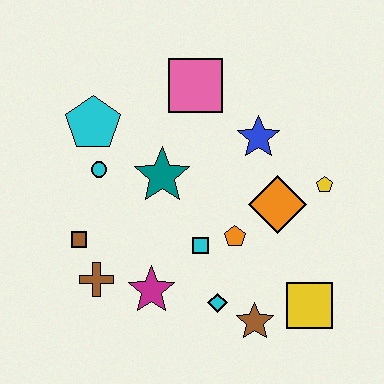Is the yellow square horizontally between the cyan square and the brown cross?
No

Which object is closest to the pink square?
The blue star is closest to the pink square.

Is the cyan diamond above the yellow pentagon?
No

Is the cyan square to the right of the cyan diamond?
No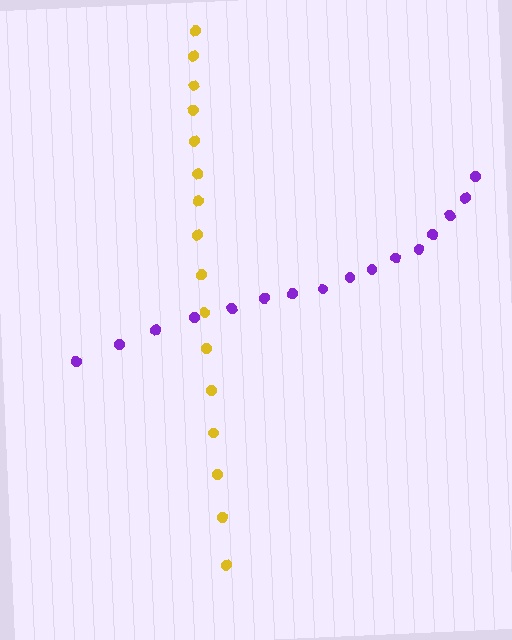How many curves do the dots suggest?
There are 2 distinct paths.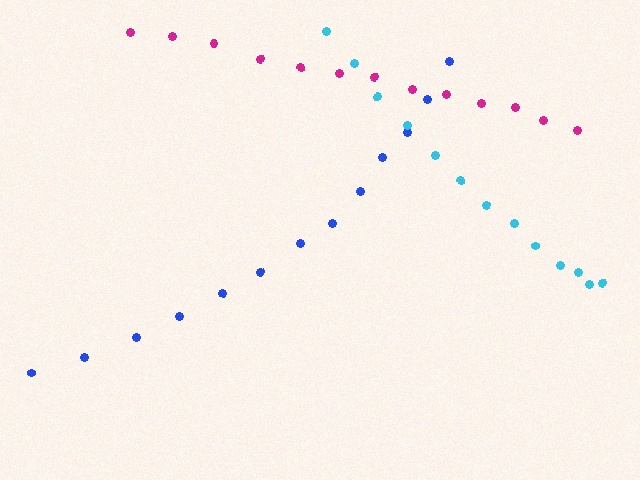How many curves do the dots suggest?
There are 3 distinct paths.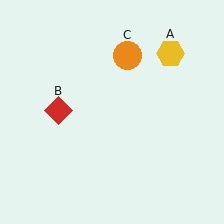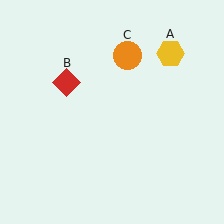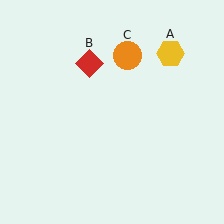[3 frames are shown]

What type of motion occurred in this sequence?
The red diamond (object B) rotated clockwise around the center of the scene.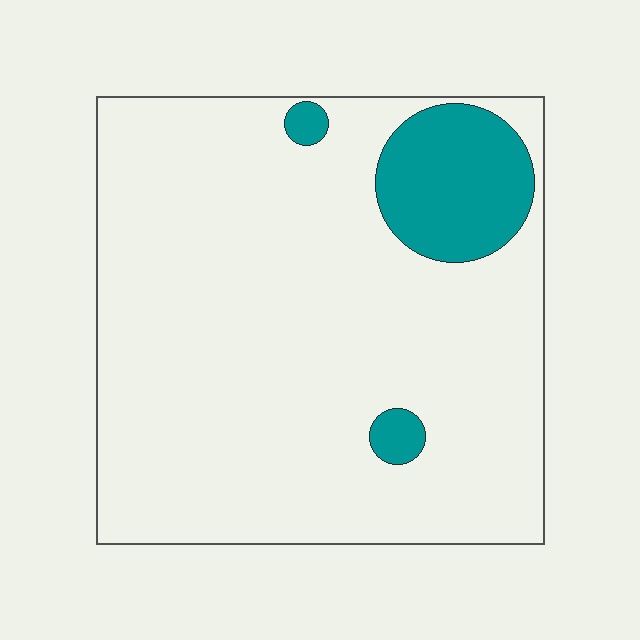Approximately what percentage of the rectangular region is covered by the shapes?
Approximately 10%.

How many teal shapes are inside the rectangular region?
3.